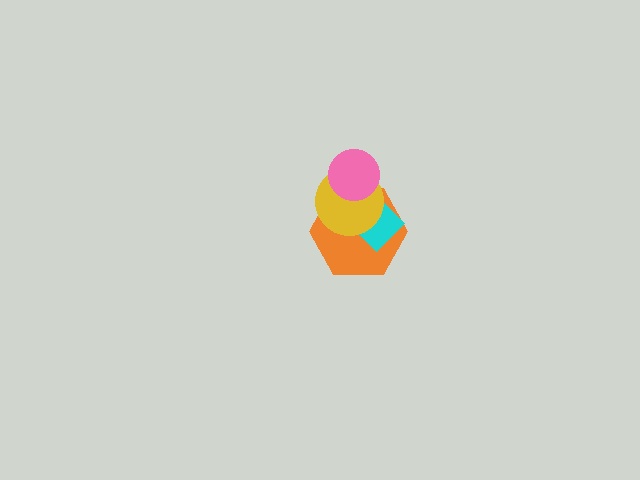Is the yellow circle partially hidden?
Yes, it is partially covered by another shape.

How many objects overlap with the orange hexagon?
3 objects overlap with the orange hexagon.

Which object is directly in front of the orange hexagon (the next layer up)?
The cyan diamond is directly in front of the orange hexagon.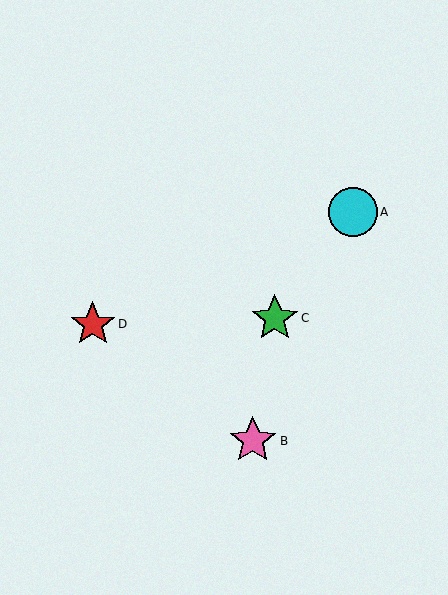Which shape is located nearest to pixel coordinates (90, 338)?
The red star (labeled D) at (93, 324) is nearest to that location.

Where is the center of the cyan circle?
The center of the cyan circle is at (353, 212).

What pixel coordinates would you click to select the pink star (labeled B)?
Click at (253, 441) to select the pink star B.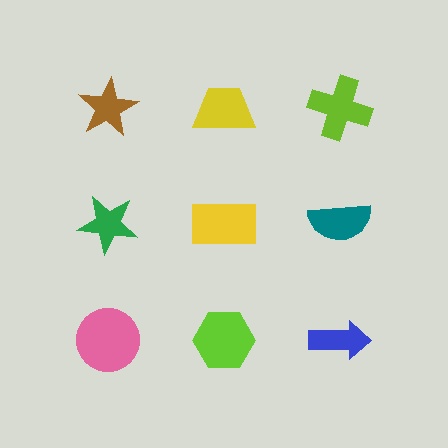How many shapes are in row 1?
3 shapes.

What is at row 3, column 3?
A blue arrow.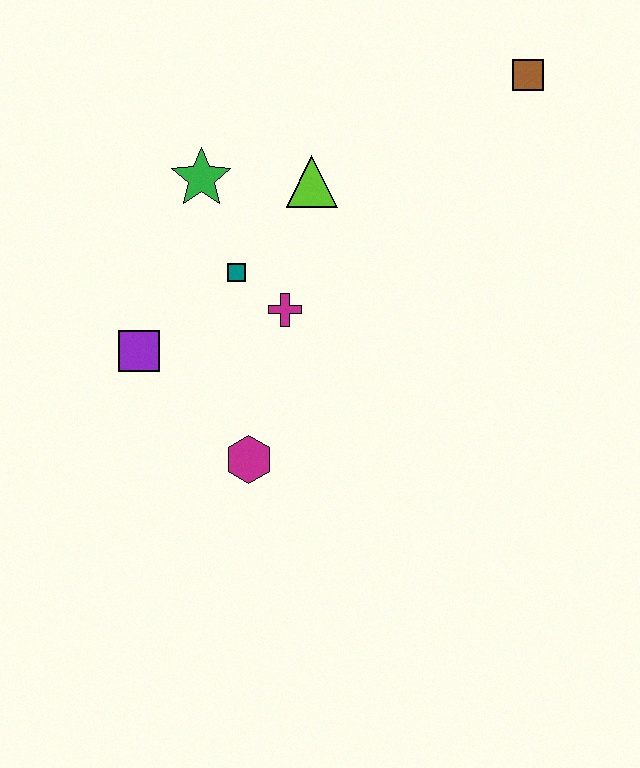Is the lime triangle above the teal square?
Yes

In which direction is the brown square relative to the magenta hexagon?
The brown square is above the magenta hexagon.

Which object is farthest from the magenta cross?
The brown square is farthest from the magenta cross.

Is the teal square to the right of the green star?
Yes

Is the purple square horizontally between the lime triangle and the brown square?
No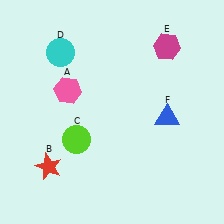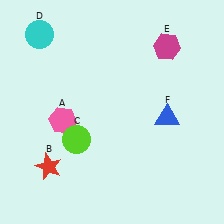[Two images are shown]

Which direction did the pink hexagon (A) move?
The pink hexagon (A) moved down.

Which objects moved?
The objects that moved are: the pink hexagon (A), the cyan circle (D).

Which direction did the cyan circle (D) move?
The cyan circle (D) moved left.